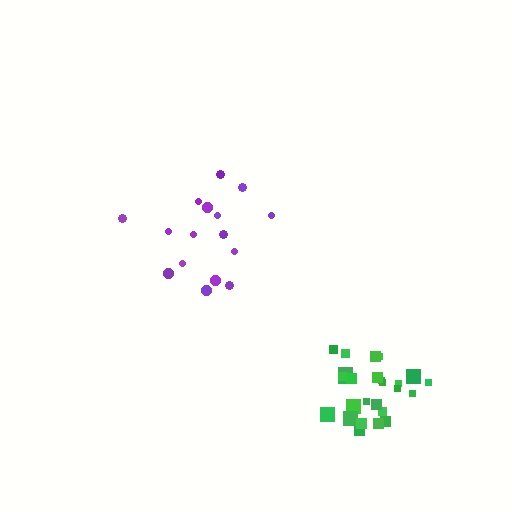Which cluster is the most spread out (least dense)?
Purple.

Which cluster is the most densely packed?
Green.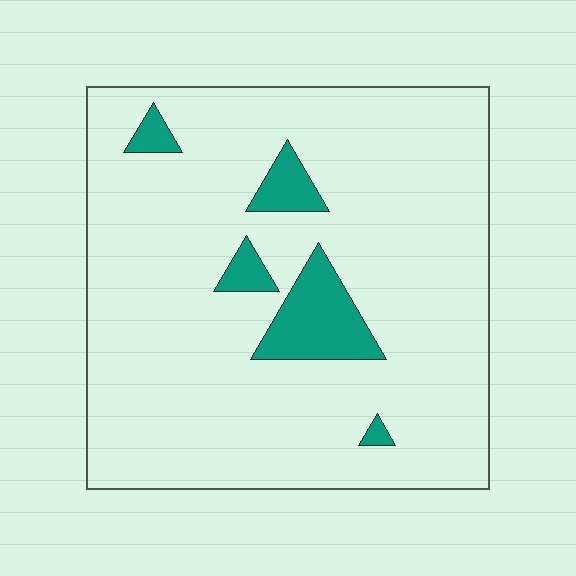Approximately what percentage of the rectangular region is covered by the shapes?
Approximately 10%.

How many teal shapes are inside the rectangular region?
5.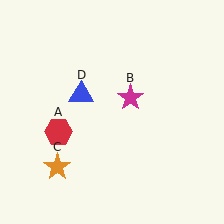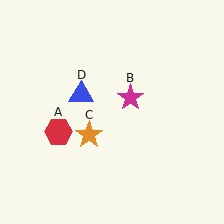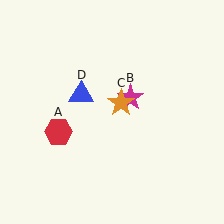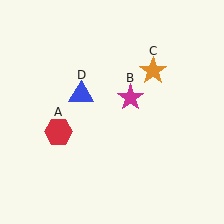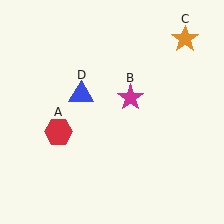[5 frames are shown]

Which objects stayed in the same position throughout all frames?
Red hexagon (object A) and magenta star (object B) and blue triangle (object D) remained stationary.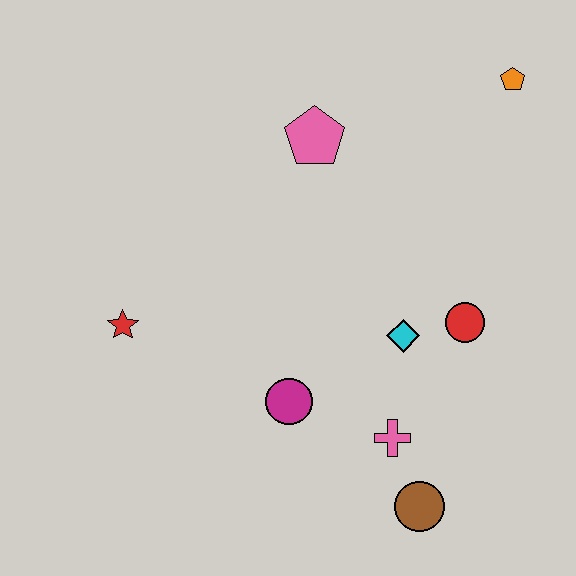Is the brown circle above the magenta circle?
No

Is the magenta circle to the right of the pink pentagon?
No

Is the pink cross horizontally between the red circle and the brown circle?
No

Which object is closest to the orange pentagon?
The pink pentagon is closest to the orange pentagon.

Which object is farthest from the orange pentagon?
The red star is farthest from the orange pentagon.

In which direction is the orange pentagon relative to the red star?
The orange pentagon is to the right of the red star.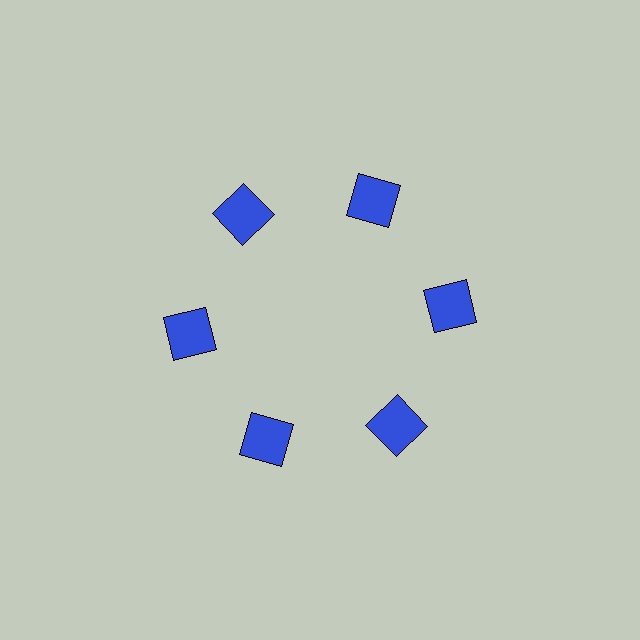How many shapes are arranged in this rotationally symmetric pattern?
There are 6 shapes, arranged in 6 groups of 1.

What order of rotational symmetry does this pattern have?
This pattern has 6-fold rotational symmetry.